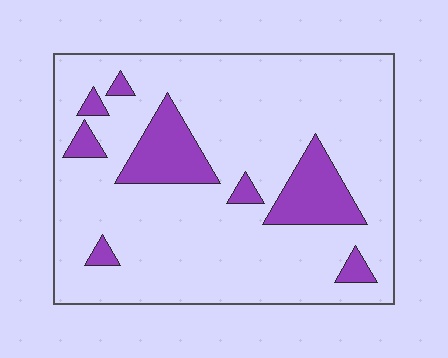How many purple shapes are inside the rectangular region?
8.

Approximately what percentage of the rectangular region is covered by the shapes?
Approximately 15%.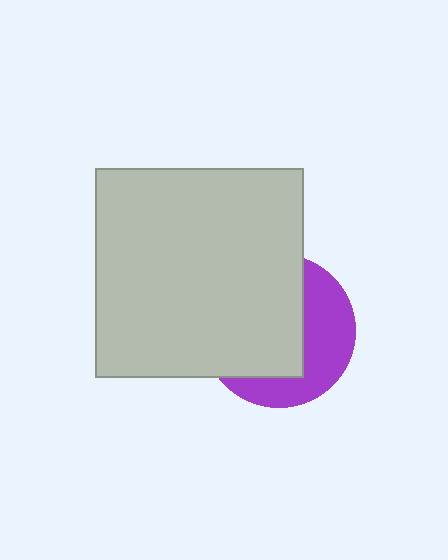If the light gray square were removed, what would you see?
You would see the complete purple circle.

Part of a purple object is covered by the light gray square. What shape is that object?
It is a circle.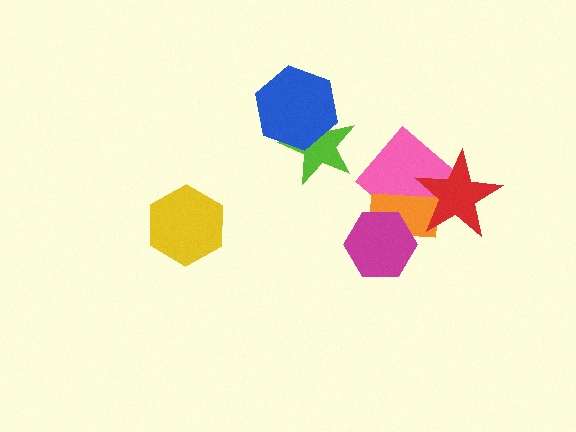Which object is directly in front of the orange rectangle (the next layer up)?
The red star is directly in front of the orange rectangle.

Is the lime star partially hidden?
Yes, it is partially covered by another shape.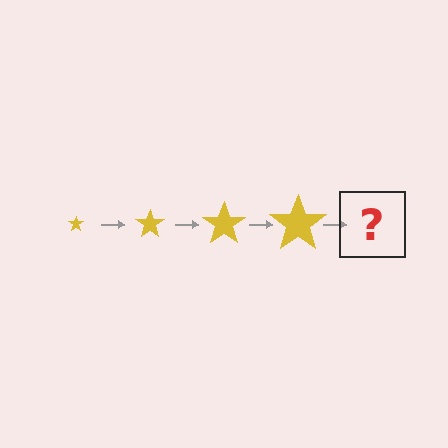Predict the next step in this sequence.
The next step is a yellow star, larger than the previous one.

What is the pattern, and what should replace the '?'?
The pattern is that the star gets progressively larger each step. The '?' should be a yellow star, larger than the previous one.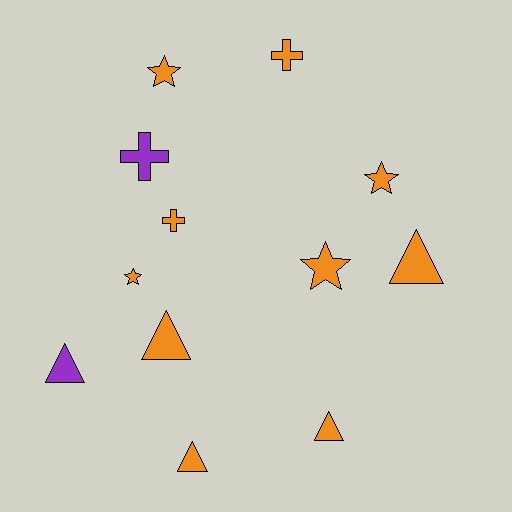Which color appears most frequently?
Orange, with 10 objects.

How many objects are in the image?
There are 12 objects.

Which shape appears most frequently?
Triangle, with 5 objects.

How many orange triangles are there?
There are 4 orange triangles.